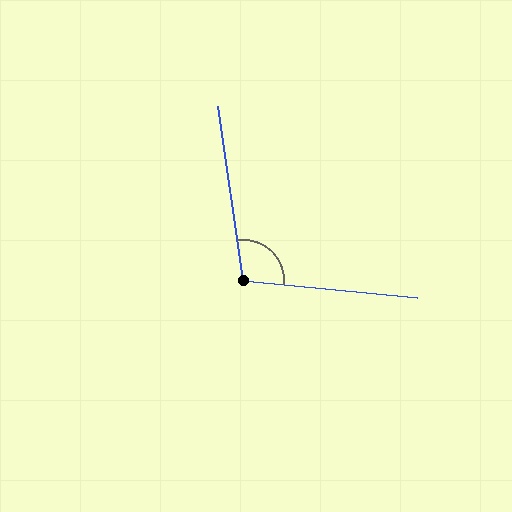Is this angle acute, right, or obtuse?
It is obtuse.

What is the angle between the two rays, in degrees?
Approximately 104 degrees.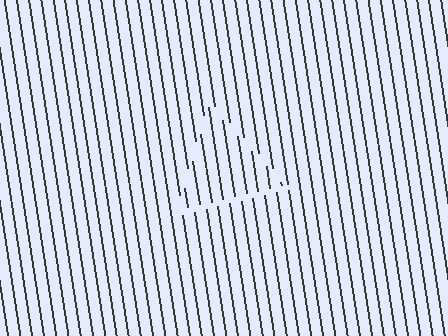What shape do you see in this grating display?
An illusory triangle. The interior of the shape contains the same grating, shifted by half a period — the contour is defined by the phase discontinuity where line-ends from the inner and outer gratings abut.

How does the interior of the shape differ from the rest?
The interior of the shape contains the same grating, shifted by half a period — the contour is defined by the phase discontinuity where line-ends from the inner and outer gratings abut.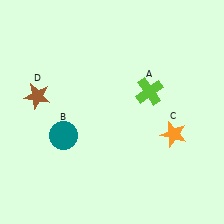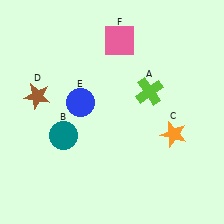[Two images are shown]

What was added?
A blue circle (E), a pink square (F) were added in Image 2.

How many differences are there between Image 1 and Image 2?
There are 2 differences between the two images.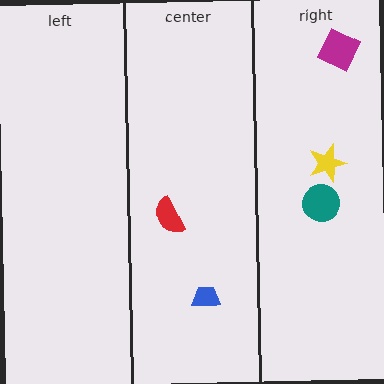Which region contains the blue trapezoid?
The center region.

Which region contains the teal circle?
The right region.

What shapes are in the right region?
The yellow star, the magenta square, the teal circle.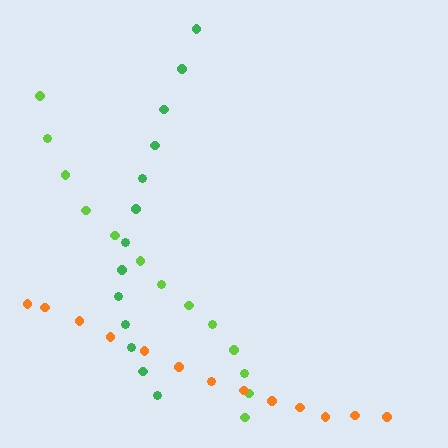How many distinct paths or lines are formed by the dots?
There are 3 distinct paths.